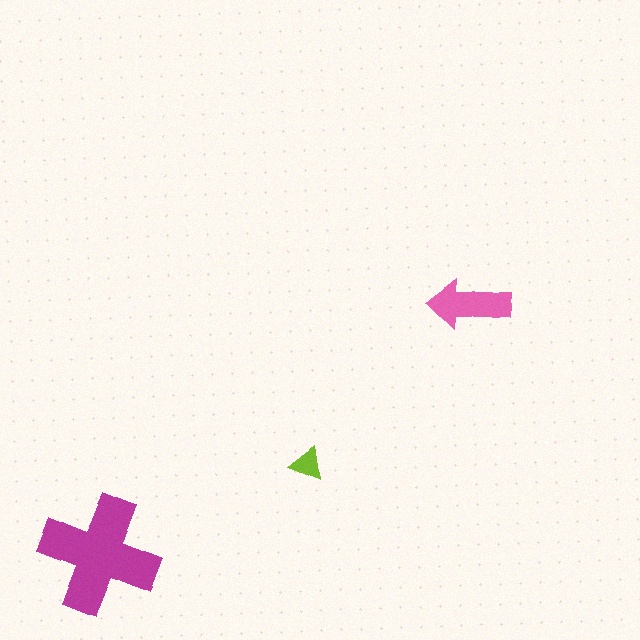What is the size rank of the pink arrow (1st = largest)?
2nd.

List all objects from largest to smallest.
The magenta cross, the pink arrow, the lime triangle.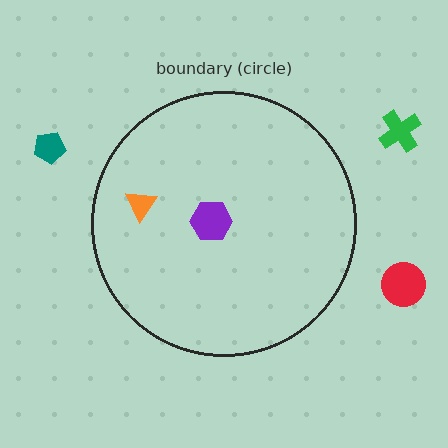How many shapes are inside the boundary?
2 inside, 3 outside.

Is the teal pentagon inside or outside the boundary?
Outside.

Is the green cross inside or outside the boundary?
Outside.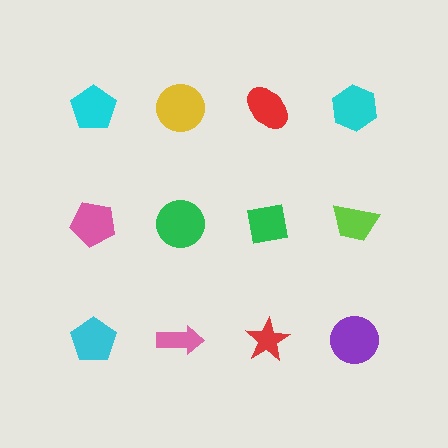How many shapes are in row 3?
4 shapes.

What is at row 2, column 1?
A pink pentagon.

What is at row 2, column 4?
A lime trapezoid.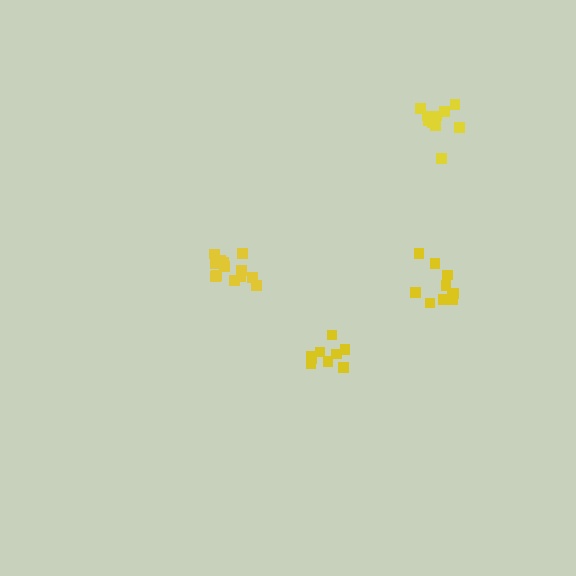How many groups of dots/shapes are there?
There are 4 groups.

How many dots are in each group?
Group 1: 11 dots, Group 2: 9 dots, Group 3: 13 dots, Group 4: 11 dots (44 total).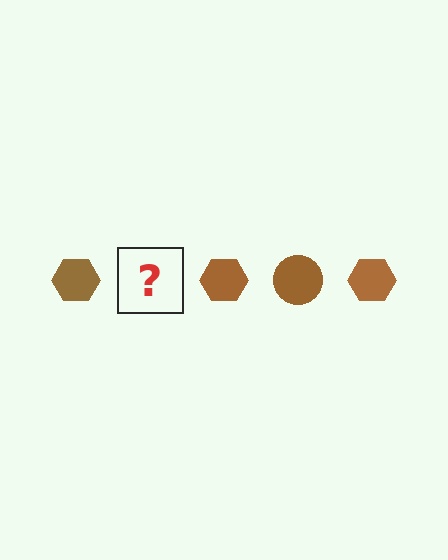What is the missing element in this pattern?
The missing element is a brown circle.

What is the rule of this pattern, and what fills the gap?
The rule is that the pattern cycles through hexagon, circle shapes in brown. The gap should be filled with a brown circle.